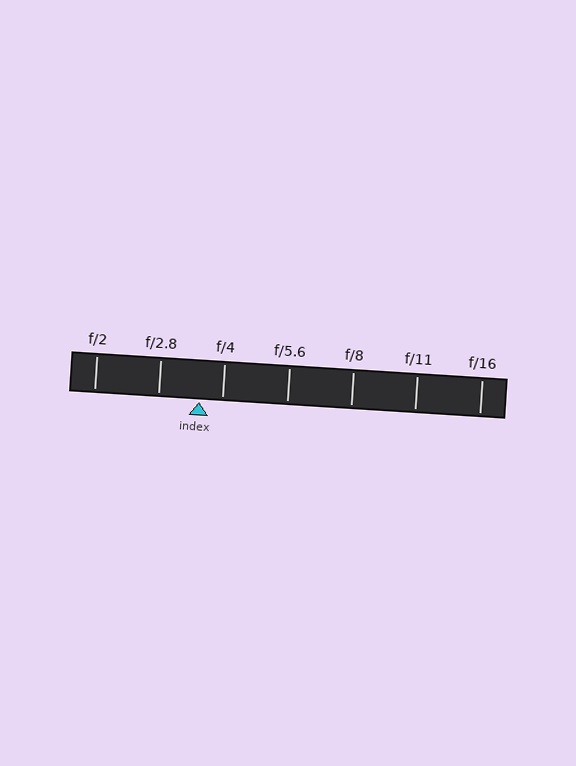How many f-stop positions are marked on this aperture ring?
There are 7 f-stop positions marked.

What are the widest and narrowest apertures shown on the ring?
The widest aperture shown is f/2 and the narrowest is f/16.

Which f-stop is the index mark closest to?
The index mark is closest to f/4.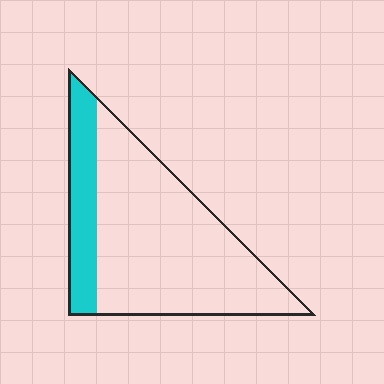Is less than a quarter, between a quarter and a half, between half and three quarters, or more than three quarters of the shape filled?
Less than a quarter.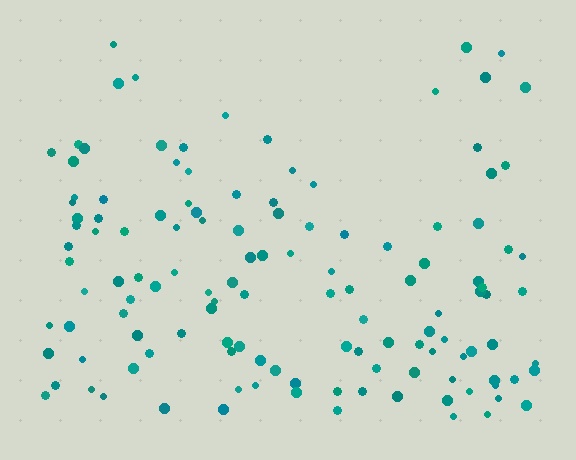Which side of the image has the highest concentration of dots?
The bottom.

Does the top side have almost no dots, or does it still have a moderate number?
Still a moderate number, just noticeably fewer than the bottom.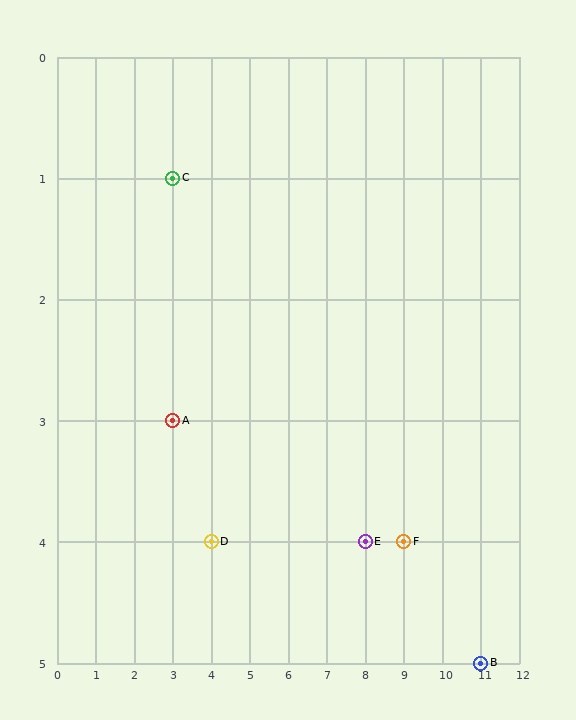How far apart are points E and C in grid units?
Points E and C are 5 columns and 3 rows apart (about 5.8 grid units diagonally).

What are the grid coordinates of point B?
Point B is at grid coordinates (11, 5).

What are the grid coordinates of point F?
Point F is at grid coordinates (9, 4).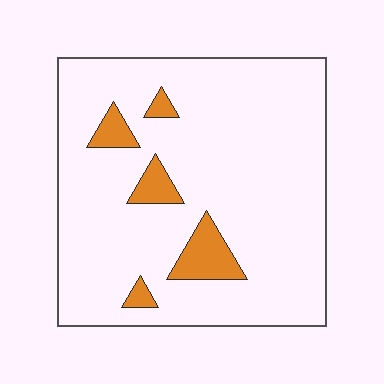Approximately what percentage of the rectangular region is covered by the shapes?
Approximately 10%.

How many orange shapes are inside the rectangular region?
5.